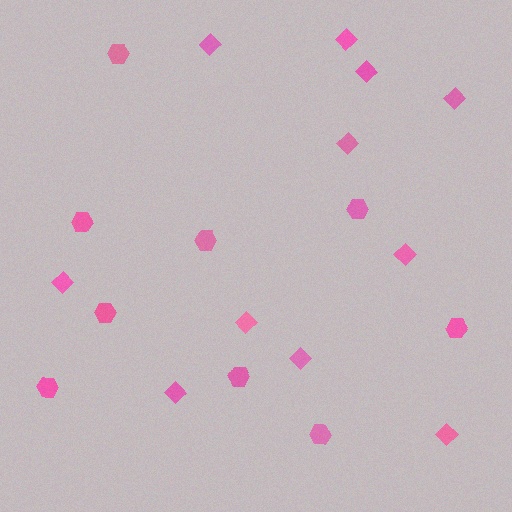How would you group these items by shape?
There are 2 groups: one group of hexagons (9) and one group of diamonds (11).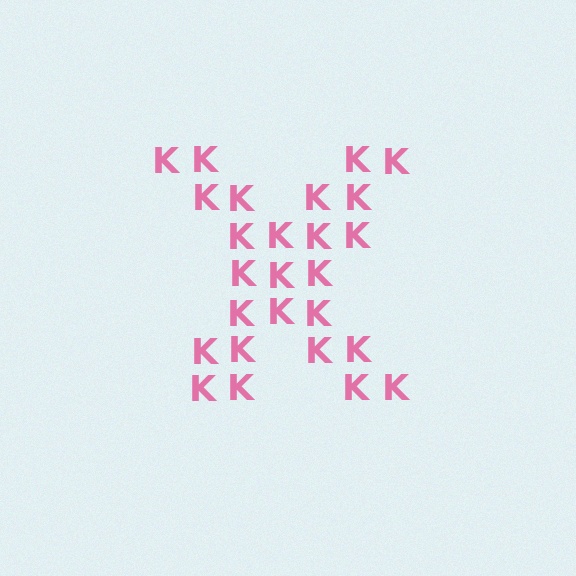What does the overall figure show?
The overall figure shows the letter X.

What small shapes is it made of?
It is made of small letter K's.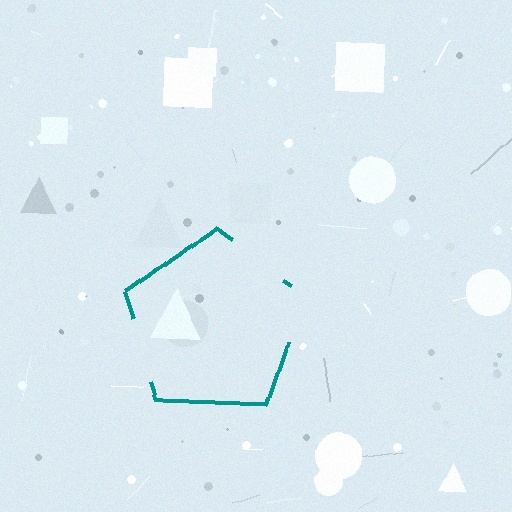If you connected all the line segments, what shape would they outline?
They would outline a pentagon.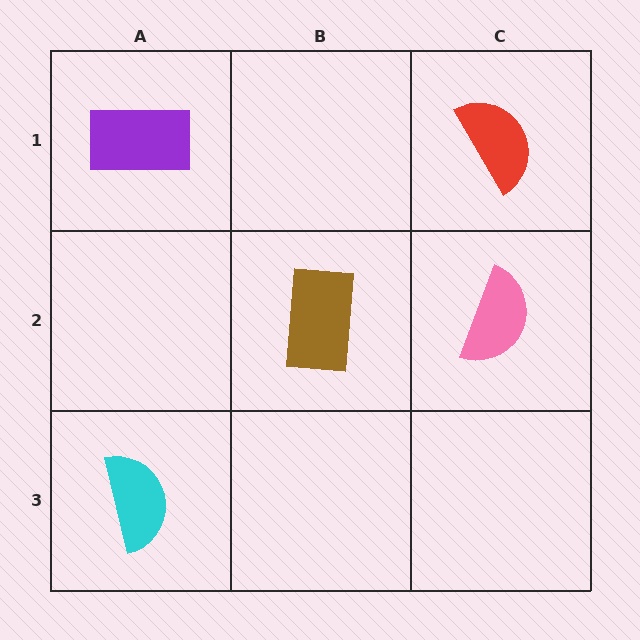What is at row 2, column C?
A pink semicircle.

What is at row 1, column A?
A purple rectangle.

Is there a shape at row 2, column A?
No, that cell is empty.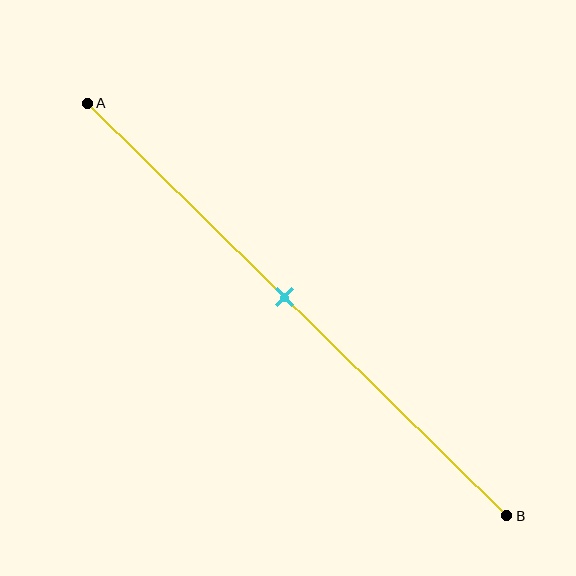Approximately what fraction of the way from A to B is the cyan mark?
The cyan mark is approximately 45% of the way from A to B.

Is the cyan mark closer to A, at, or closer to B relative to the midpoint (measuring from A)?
The cyan mark is approximately at the midpoint of segment AB.